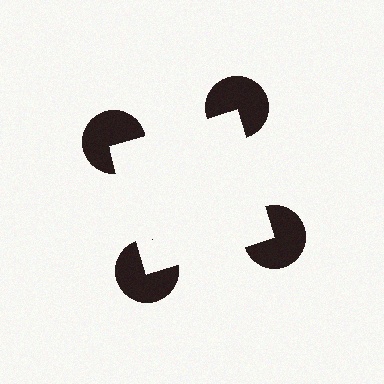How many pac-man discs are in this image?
There are 4 — one at each vertex of the illusory square.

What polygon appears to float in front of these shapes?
An illusory square — its edges are inferred from the aligned wedge cuts in the pac-man discs, not physically drawn.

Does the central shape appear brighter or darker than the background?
It typically appears slightly brighter than the background, even though no actual brightness change is drawn.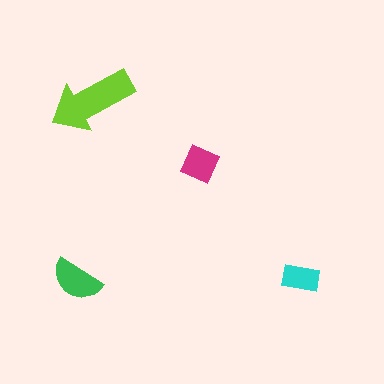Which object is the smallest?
The cyan rectangle.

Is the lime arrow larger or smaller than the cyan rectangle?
Larger.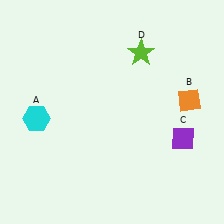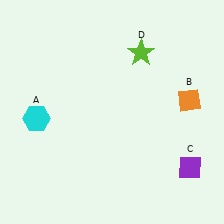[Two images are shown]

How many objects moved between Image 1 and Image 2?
1 object moved between the two images.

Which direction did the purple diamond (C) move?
The purple diamond (C) moved down.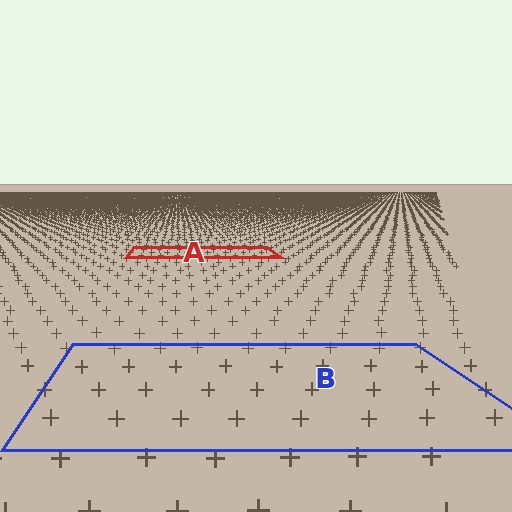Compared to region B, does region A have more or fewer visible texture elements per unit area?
Region A has more texture elements per unit area — they are packed more densely because it is farther away.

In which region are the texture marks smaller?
The texture marks are smaller in region A, because it is farther away.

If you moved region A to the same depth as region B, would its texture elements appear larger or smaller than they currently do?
They would appear larger. At a closer depth, the same texture elements are projected at a bigger on-screen size.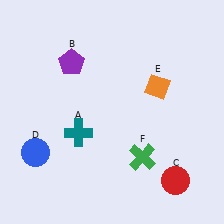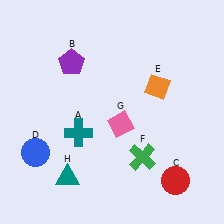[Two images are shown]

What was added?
A pink diamond (G), a teal triangle (H) were added in Image 2.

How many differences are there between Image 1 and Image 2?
There are 2 differences between the two images.